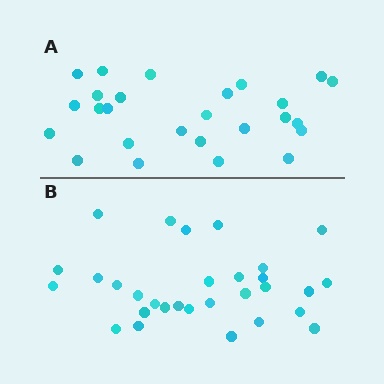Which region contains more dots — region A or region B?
Region B (the bottom region) has more dots.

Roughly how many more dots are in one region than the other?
Region B has about 4 more dots than region A.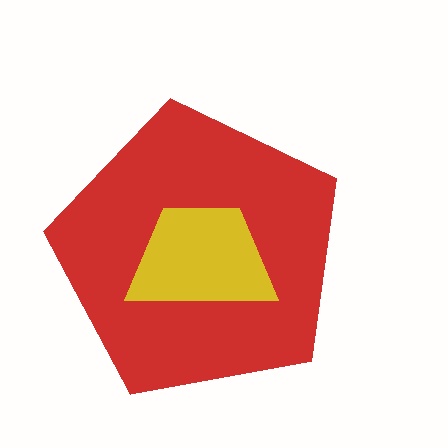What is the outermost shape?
The red pentagon.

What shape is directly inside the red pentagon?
The yellow trapezoid.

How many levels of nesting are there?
2.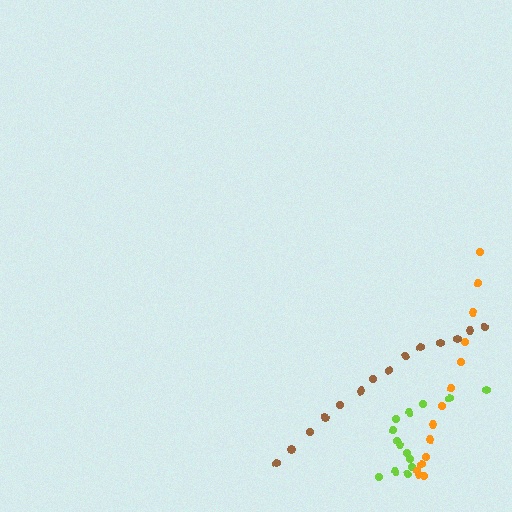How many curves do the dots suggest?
There are 3 distinct paths.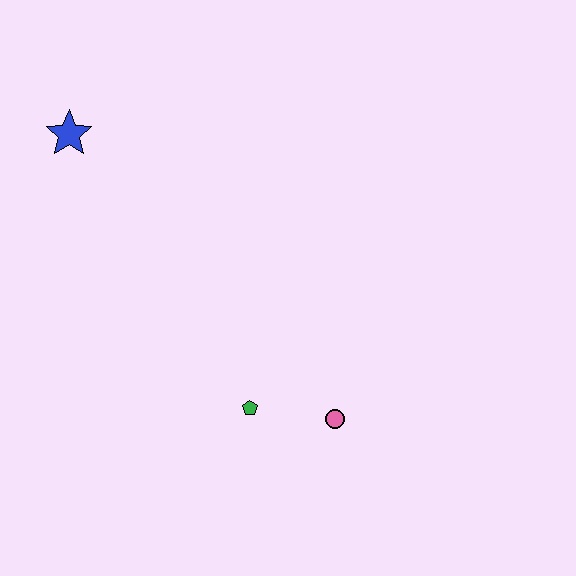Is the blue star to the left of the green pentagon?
Yes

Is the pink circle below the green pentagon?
Yes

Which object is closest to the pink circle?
The green pentagon is closest to the pink circle.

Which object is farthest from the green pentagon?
The blue star is farthest from the green pentagon.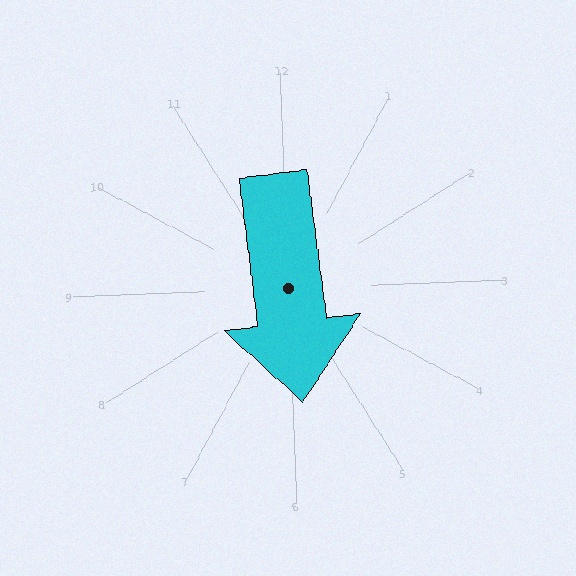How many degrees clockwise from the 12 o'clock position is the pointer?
Approximately 175 degrees.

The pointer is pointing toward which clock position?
Roughly 6 o'clock.